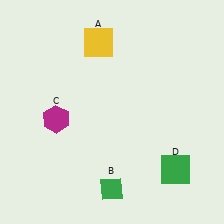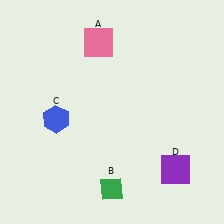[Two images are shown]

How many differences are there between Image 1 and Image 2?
There are 3 differences between the two images.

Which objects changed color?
A changed from yellow to pink. C changed from magenta to blue. D changed from green to purple.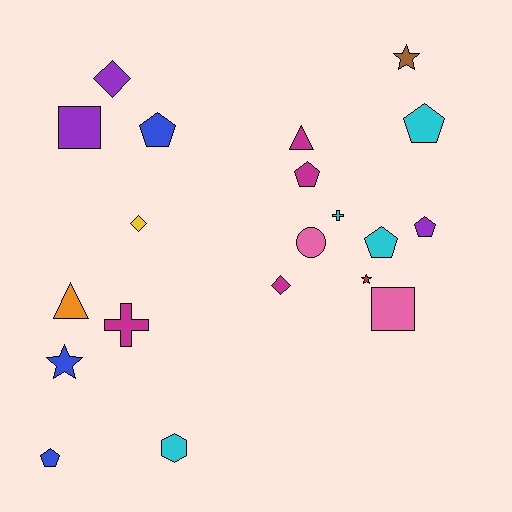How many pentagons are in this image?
There are 6 pentagons.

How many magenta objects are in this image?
There are 4 magenta objects.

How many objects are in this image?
There are 20 objects.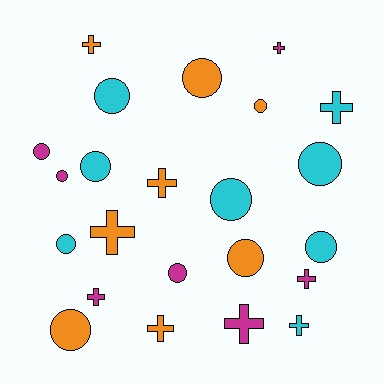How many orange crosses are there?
There are 4 orange crosses.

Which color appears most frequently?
Orange, with 8 objects.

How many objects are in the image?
There are 23 objects.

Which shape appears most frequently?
Circle, with 13 objects.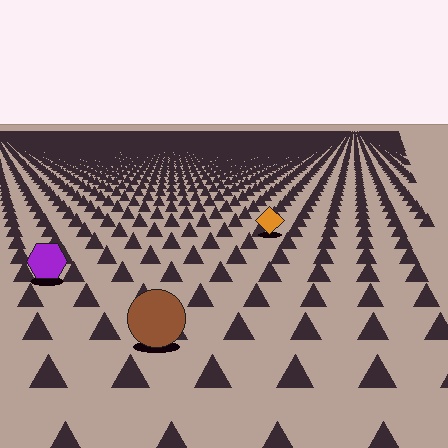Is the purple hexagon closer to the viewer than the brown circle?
No. The brown circle is closer — you can tell from the texture gradient: the ground texture is coarser near it.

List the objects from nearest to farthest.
From nearest to farthest: the brown circle, the purple hexagon, the orange diamond.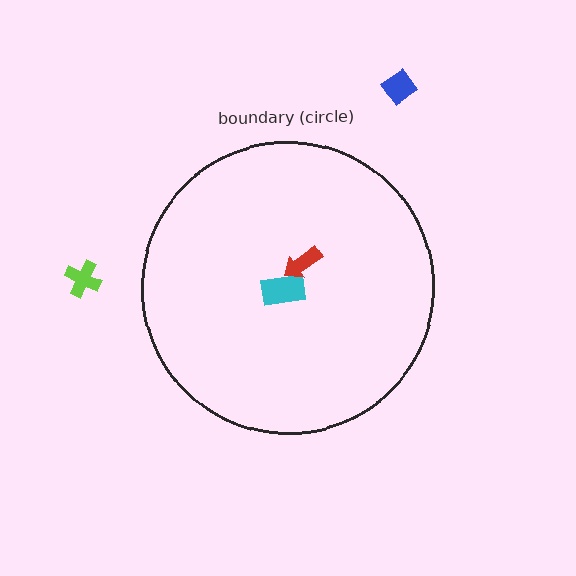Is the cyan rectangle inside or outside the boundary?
Inside.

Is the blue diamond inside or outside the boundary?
Outside.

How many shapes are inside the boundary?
2 inside, 2 outside.